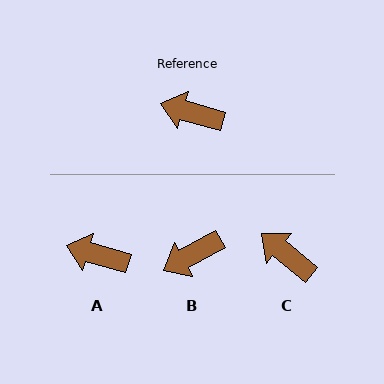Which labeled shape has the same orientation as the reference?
A.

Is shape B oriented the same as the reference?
No, it is off by about 45 degrees.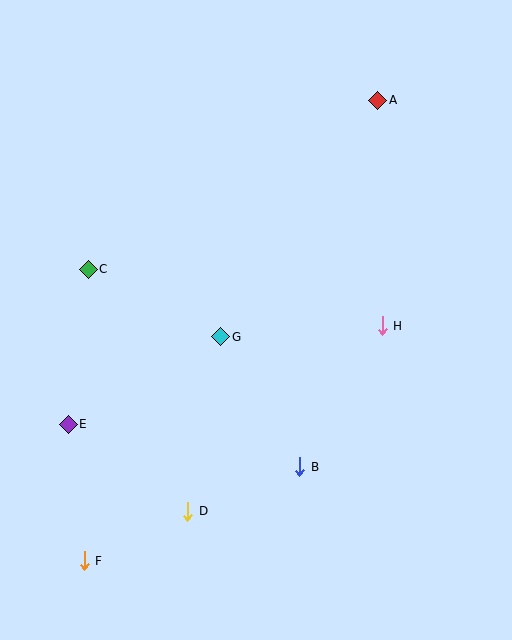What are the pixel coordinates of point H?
Point H is at (382, 326).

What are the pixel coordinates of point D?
Point D is at (188, 511).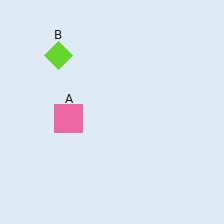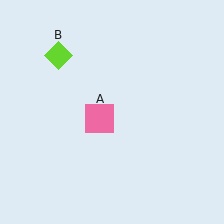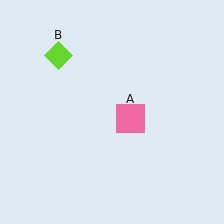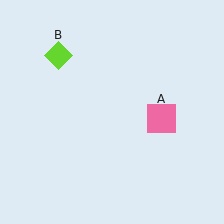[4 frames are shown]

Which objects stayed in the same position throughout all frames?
Lime diamond (object B) remained stationary.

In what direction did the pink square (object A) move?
The pink square (object A) moved right.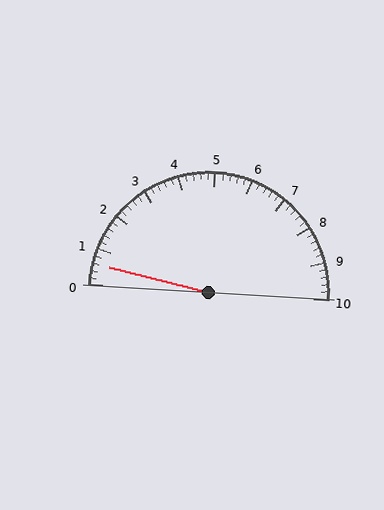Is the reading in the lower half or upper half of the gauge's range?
The reading is in the lower half of the range (0 to 10).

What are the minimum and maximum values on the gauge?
The gauge ranges from 0 to 10.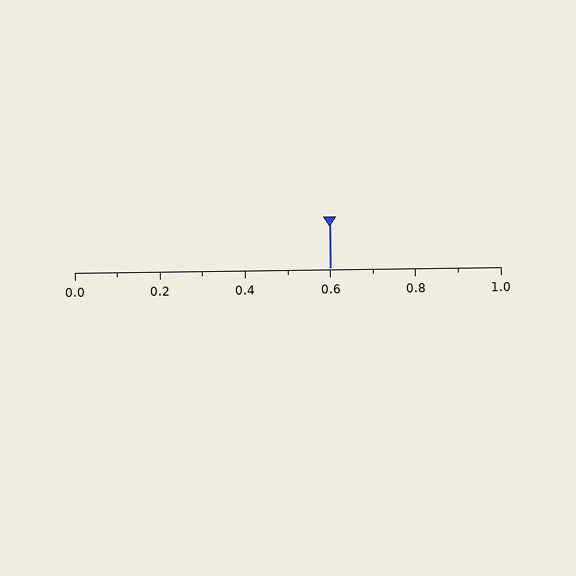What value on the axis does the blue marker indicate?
The marker indicates approximately 0.6.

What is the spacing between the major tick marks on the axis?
The major ticks are spaced 0.2 apart.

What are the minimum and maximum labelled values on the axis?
The axis runs from 0.0 to 1.0.